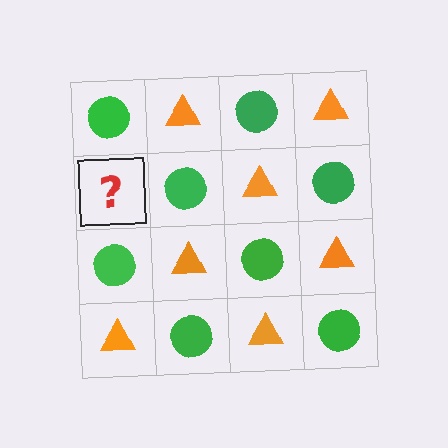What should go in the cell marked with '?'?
The missing cell should contain an orange triangle.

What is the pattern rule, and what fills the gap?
The rule is that it alternates green circle and orange triangle in a checkerboard pattern. The gap should be filled with an orange triangle.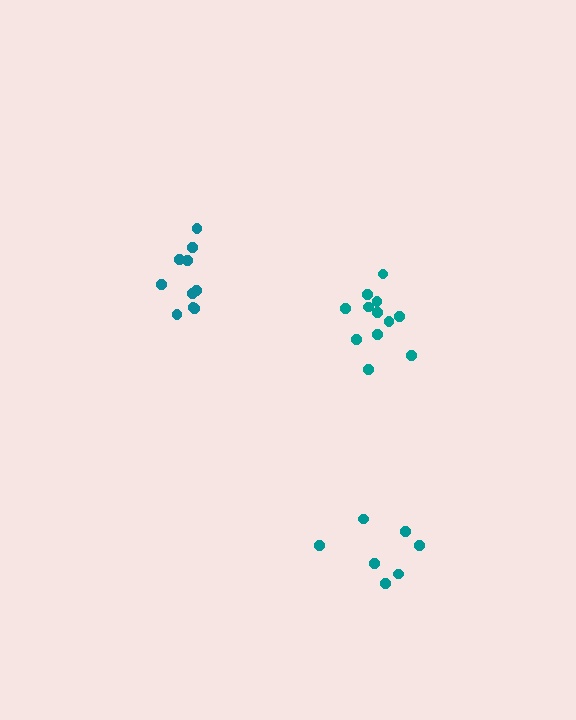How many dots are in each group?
Group 1: 7 dots, Group 2: 12 dots, Group 3: 11 dots (30 total).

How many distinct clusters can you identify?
There are 3 distinct clusters.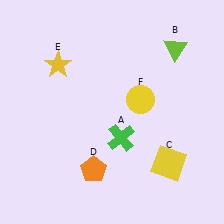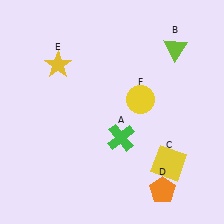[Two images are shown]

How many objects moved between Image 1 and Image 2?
1 object moved between the two images.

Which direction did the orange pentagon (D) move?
The orange pentagon (D) moved right.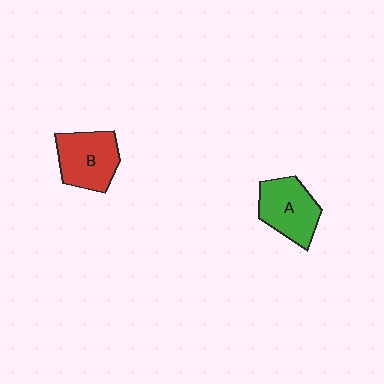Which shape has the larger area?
Shape B (red).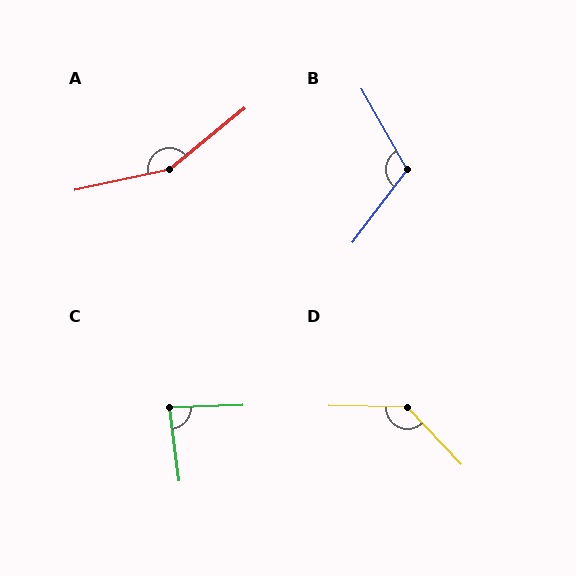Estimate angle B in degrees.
Approximately 114 degrees.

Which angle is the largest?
A, at approximately 153 degrees.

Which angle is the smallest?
C, at approximately 84 degrees.